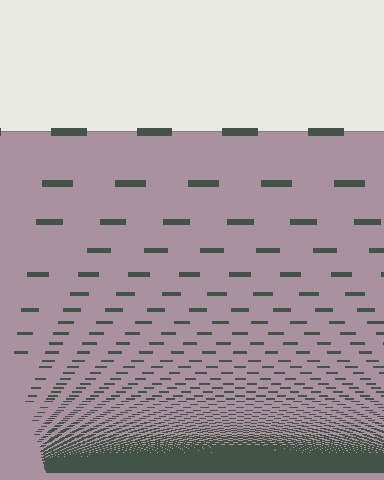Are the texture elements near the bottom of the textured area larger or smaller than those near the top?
Smaller. The gradient is inverted — elements near the bottom are smaller and denser.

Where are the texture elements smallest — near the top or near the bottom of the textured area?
Near the bottom.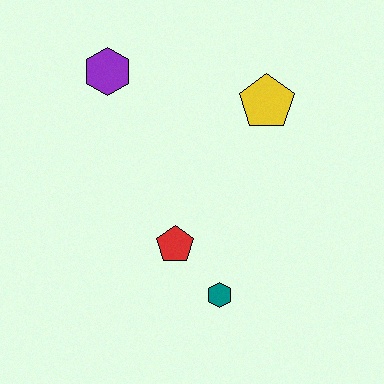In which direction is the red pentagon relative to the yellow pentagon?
The red pentagon is below the yellow pentagon.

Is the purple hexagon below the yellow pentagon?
No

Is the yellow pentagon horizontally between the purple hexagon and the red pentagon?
No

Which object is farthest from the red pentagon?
The purple hexagon is farthest from the red pentagon.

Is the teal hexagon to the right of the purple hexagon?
Yes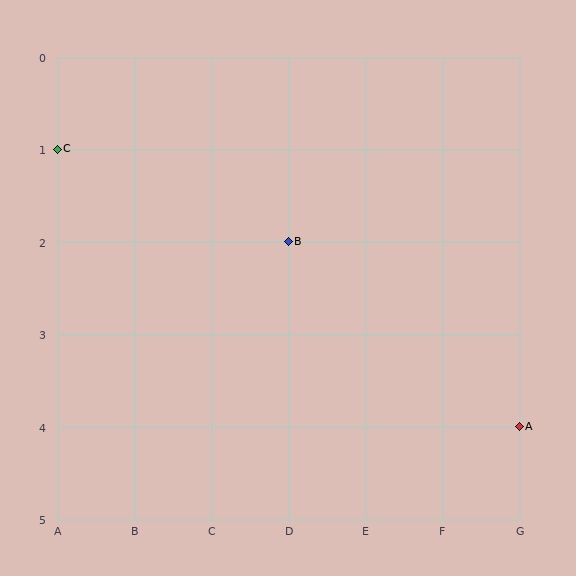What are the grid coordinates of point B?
Point B is at grid coordinates (D, 2).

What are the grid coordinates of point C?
Point C is at grid coordinates (A, 1).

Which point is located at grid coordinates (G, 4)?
Point A is at (G, 4).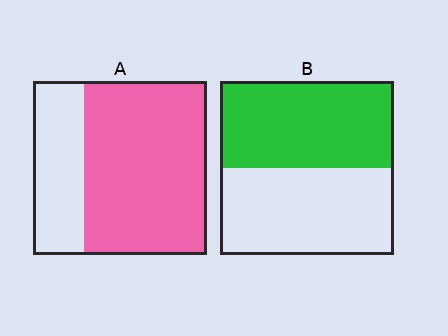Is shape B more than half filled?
Roughly half.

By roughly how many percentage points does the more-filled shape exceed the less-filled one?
By roughly 20 percentage points (A over B).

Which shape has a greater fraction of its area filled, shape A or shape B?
Shape A.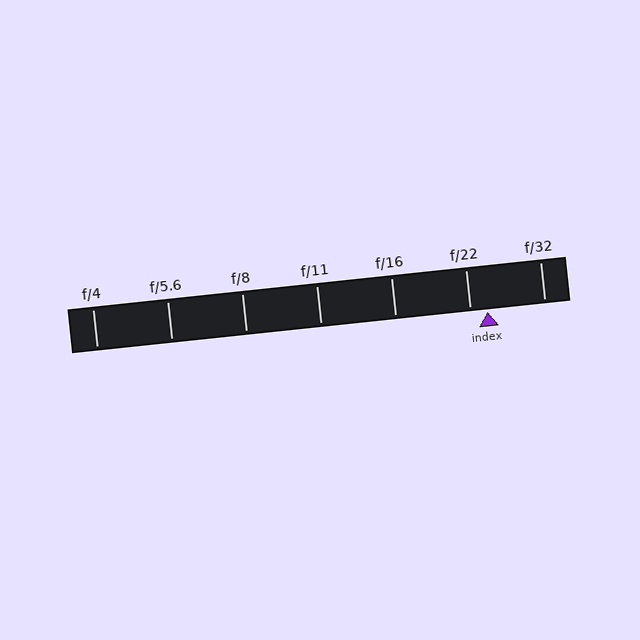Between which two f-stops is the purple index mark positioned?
The index mark is between f/22 and f/32.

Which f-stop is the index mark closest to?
The index mark is closest to f/22.